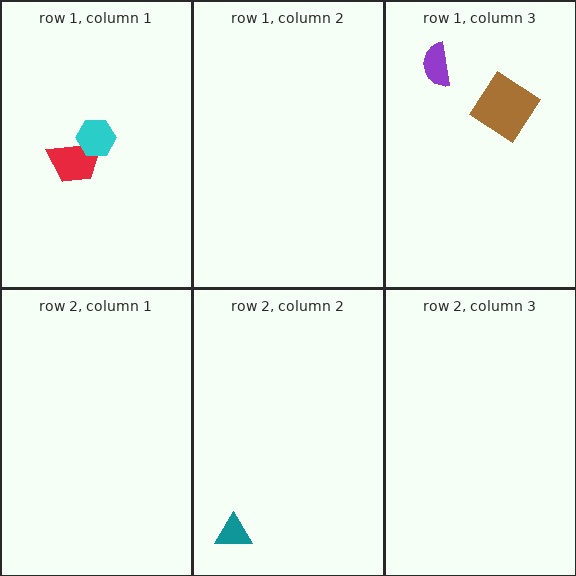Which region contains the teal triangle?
The row 2, column 2 region.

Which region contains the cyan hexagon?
The row 1, column 1 region.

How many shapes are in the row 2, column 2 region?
1.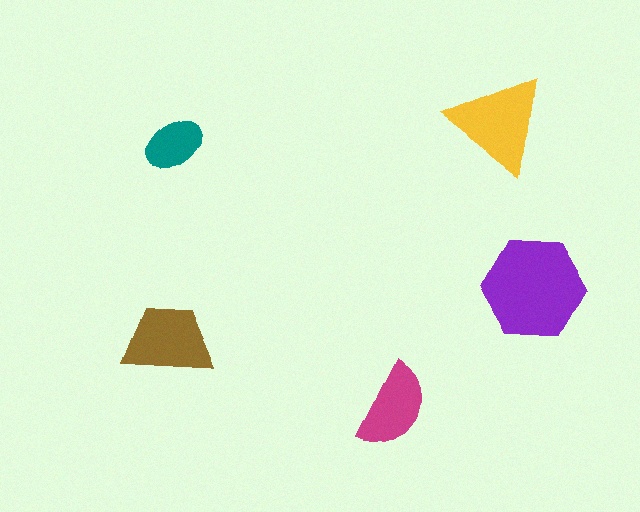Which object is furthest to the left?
The teal ellipse is leftmost.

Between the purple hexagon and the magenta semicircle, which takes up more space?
The purple hexagon.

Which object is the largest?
The purple hexagon.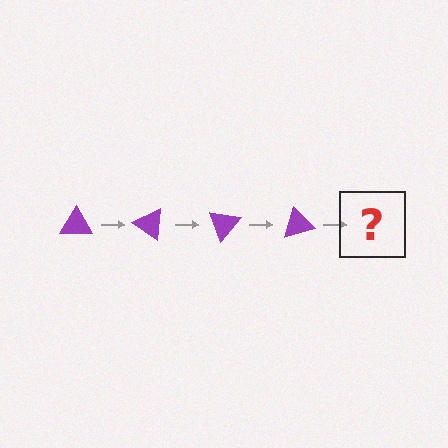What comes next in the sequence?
The next element should be a purple triangle rotated 140 degrees.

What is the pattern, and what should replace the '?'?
The pattern is that the triangle rotates 35 degrees each step. The '?' should be a purple triangle rotated 140 degrees.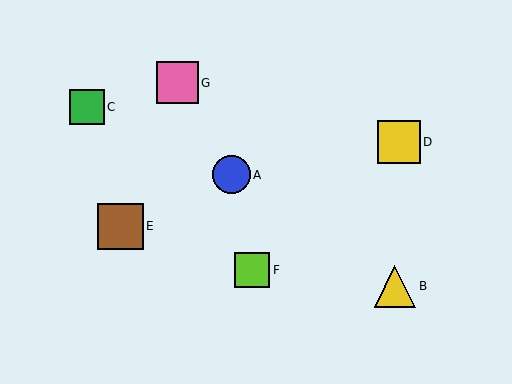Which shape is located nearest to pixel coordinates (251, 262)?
The lime square (labeled F) at (252, 270) is nearest to that location.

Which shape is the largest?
The brown square (labeled E) is the largest.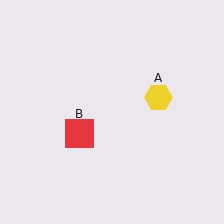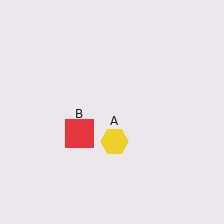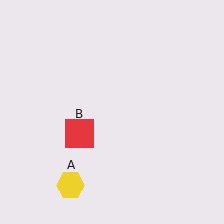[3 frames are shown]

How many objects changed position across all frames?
1 object changed position: yellow hexagon (object A).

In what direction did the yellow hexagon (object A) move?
The yellow hexagon (object A) moved down and to the left.